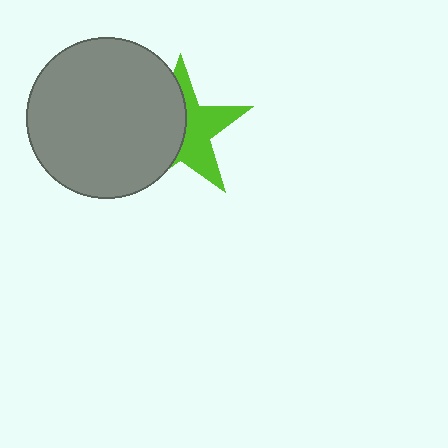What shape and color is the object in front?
The object in front is a gray circle.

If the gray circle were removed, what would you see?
You would see the complete lime star.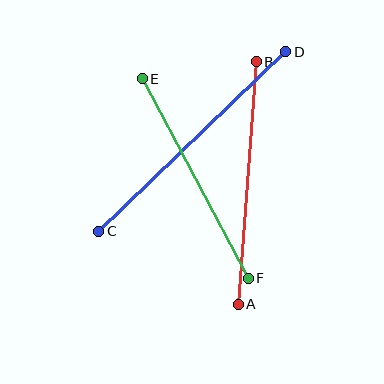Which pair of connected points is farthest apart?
Points C and D are farthest apart.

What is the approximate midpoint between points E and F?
The midpoint is at approximately (195, 178) pixels.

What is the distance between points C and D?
The distance is approximately 259 pixels.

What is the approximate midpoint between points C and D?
The midpoint is at approximately (192, 142) pixels.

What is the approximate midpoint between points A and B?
The midpoint is at approximately (247, 183) pixels.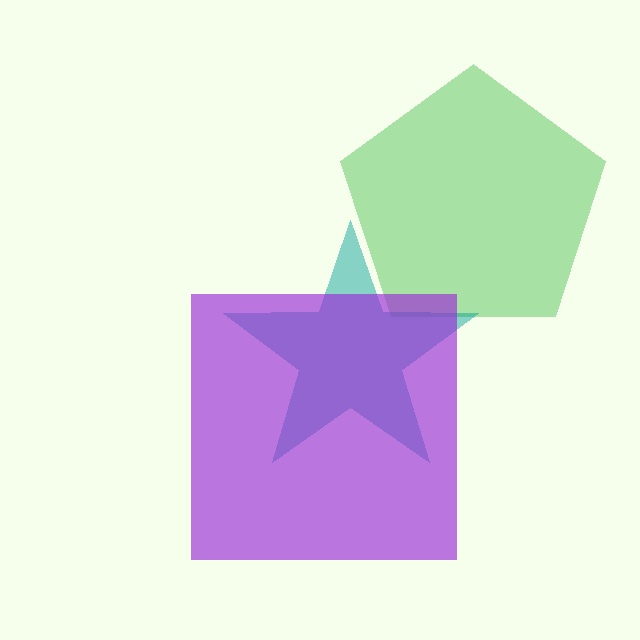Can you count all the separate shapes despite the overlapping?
Yes, there are 3 separate shapes.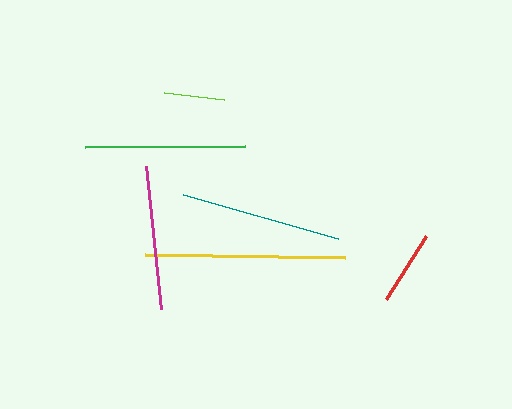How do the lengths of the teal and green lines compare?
The teal and green lines are approximately the same length.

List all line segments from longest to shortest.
From longest to shortest: yellow, teal, green, magenta, red, lime.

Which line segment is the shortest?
The lime line is the shortest at approximately 60 pixels.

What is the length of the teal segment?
The teal segment is approximately 161 pixels long.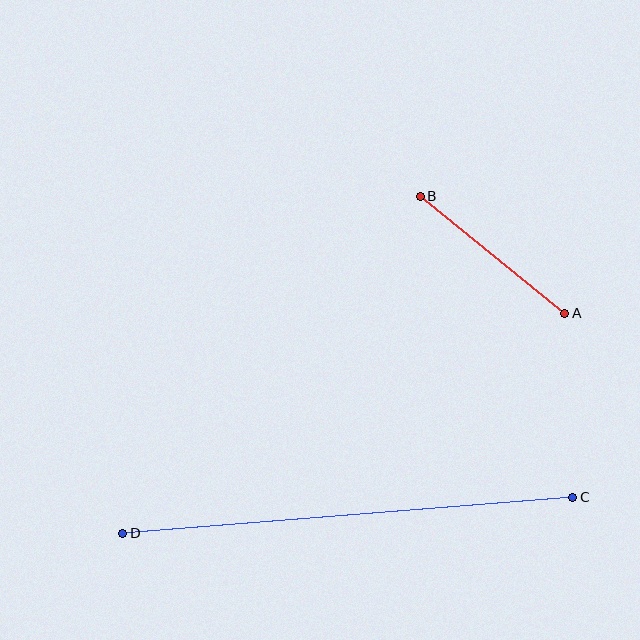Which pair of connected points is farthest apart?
Points C and D are farthest apart.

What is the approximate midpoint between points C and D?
The midpoint is at approximately (348, 515) pixels.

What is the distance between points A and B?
The distance is approximately 186 pixels.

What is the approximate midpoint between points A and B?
The midpoint is at approximately (492, 255) pixels.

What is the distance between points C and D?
The distance is approximately 451 pixels.